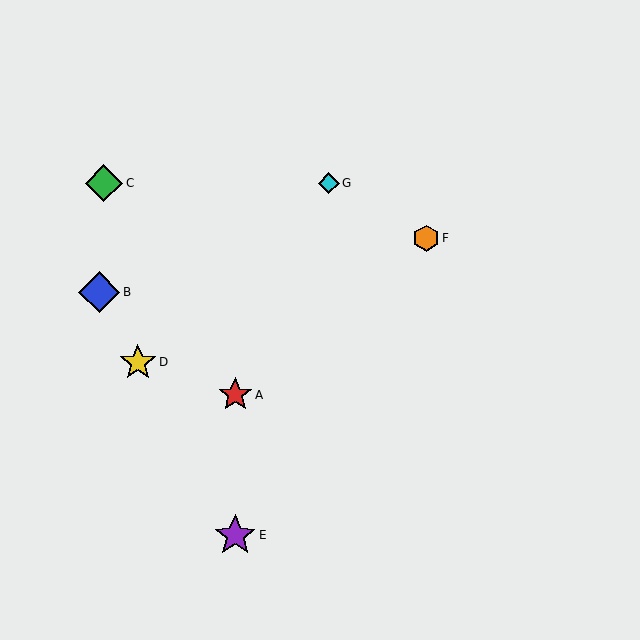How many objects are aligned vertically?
2 objects (A, E) are aligned vertically.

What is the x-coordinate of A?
Object A is at x≈235.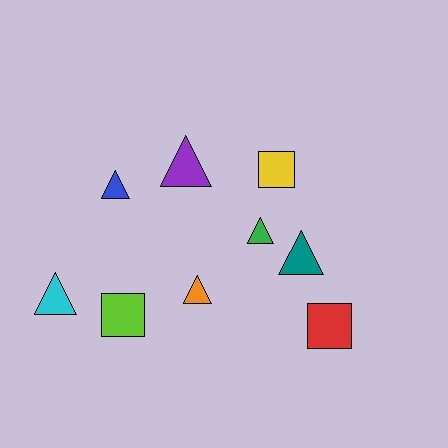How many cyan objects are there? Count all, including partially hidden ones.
There is 1 cyan object.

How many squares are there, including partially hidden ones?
There are 3 squares.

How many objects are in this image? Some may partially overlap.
There are 9 objects.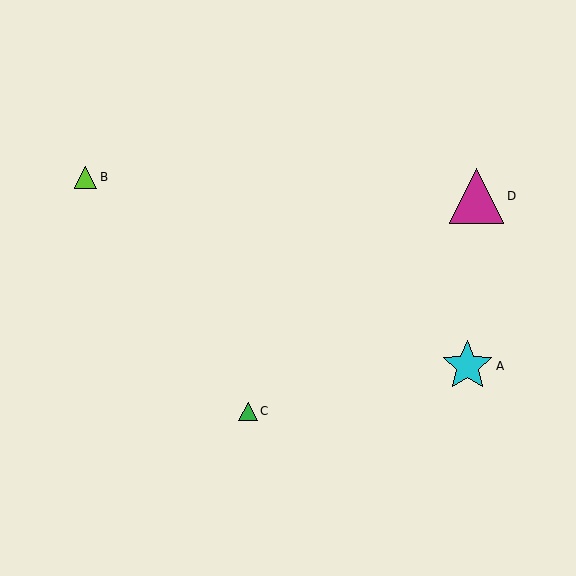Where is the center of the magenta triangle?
The center of the magenta triangle is at (477, 196).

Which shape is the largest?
The magenta triangle (labeled D) is the largest.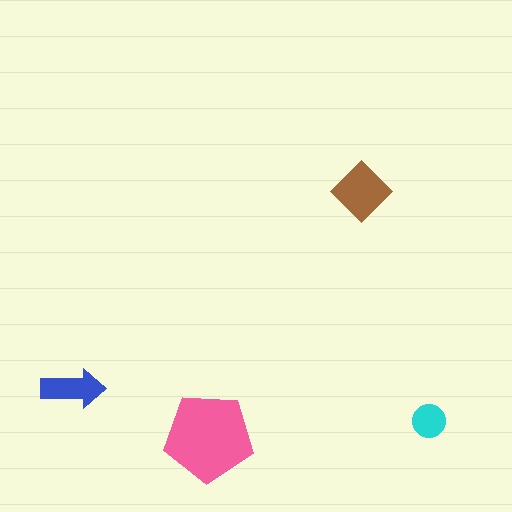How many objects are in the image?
There are 4 objects in the image.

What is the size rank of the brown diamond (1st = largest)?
2nd.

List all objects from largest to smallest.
The pink pentagon, the brown diamond, the blue arrow, the cyan circle.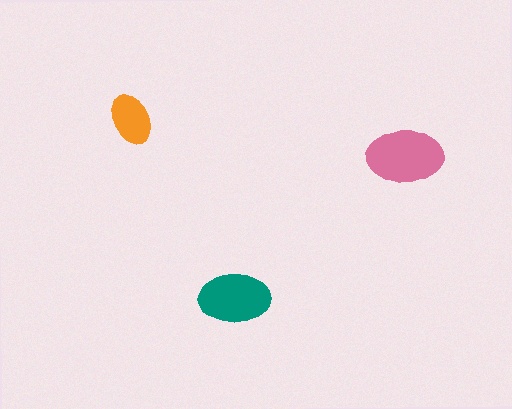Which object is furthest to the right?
The pink ellipse is rightmost.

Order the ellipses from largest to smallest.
the pink one, the teal one, the orange one.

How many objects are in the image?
There are 3 objects in the image.